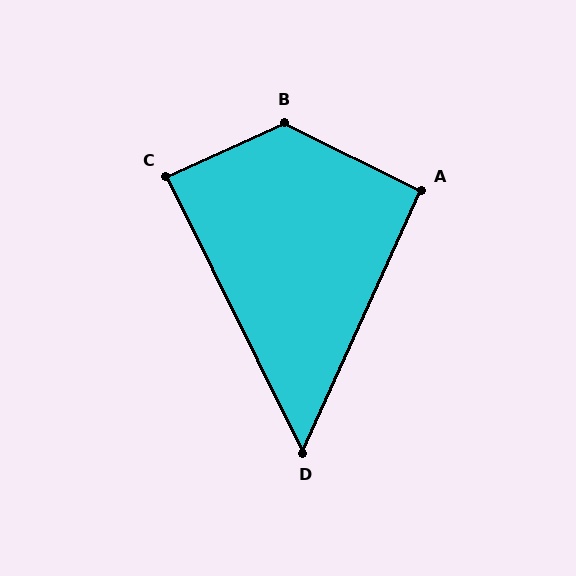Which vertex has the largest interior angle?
B, at approximately 129 degrees.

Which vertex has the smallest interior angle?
D, at approximately 51 degrees.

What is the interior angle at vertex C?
Approximately 88 degrees (approximately right).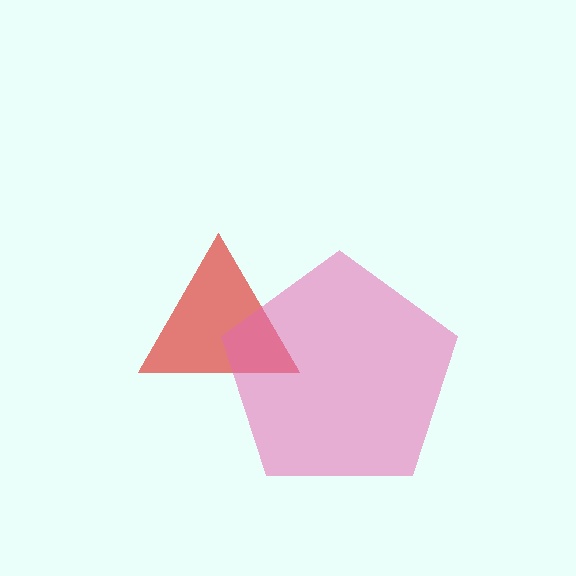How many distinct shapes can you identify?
There are 2 distinct shapes: a red triangle, a pink pentagon.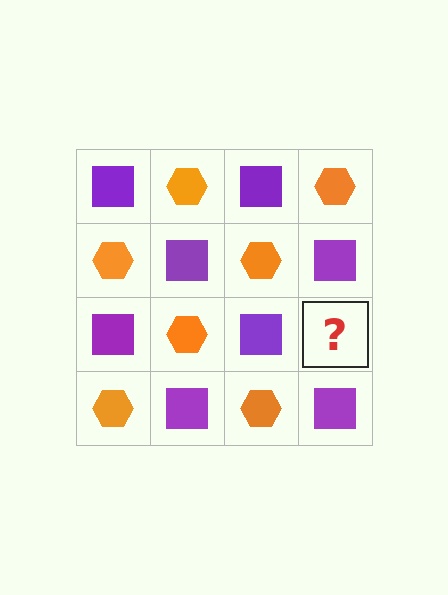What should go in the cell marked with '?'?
The missing cell should contain an orange hexagon.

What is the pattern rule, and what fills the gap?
The rule is that it alternates purple square and orange hexagon in a checkerboard pattern. The gap should be filled with an orange hexagon.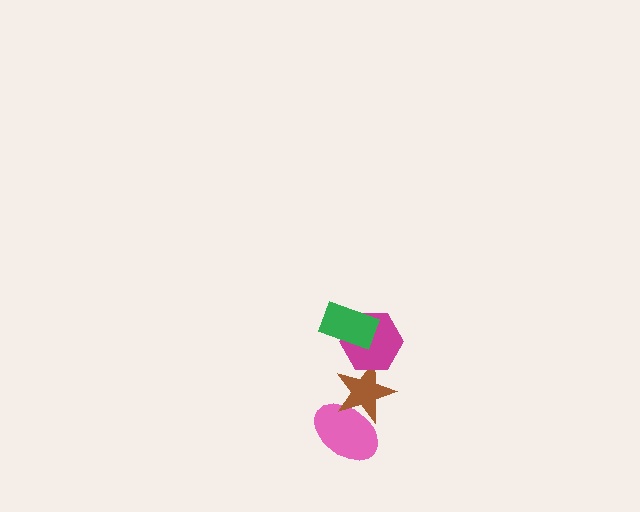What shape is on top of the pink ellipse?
The brown star is on top of the pink ellipse.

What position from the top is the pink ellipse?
The pink ellipse is 4th from the top.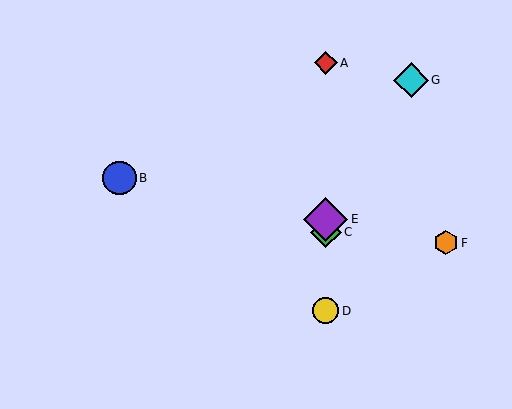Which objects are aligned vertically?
Objects A, C, D, E are aligned vertically.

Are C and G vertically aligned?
No, C is at x≈326 and G is at x≈411.